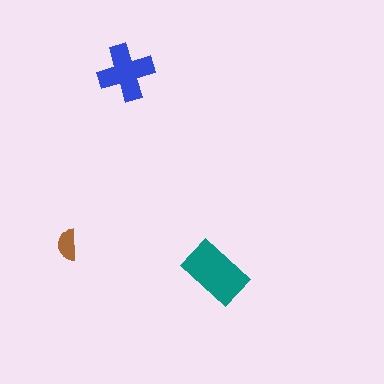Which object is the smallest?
The brown semicircle.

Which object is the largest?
The teal rectangle.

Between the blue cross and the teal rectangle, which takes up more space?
The teal rectangle.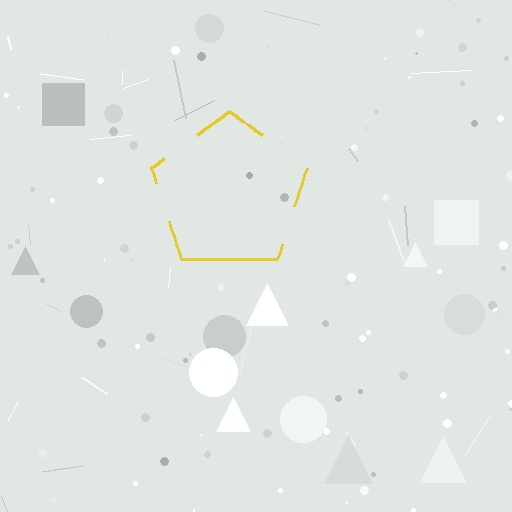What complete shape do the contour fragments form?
The contour fragments form a pentagon.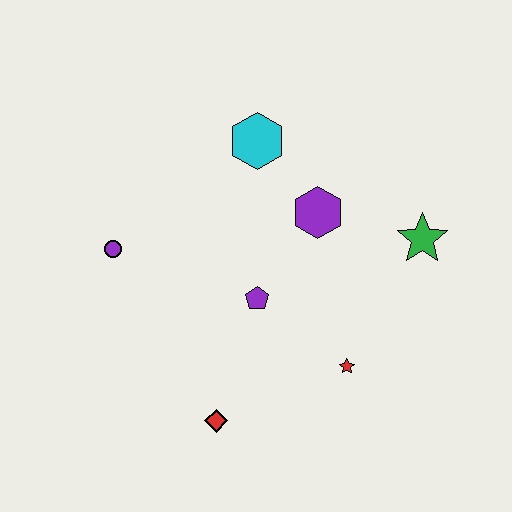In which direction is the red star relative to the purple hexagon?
The red star is below the purple hexagon.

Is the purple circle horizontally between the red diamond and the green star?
No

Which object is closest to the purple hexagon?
The cyan hexagon is closest to the purple hexagon.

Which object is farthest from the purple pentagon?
The green star is farthest from the purple pentagon.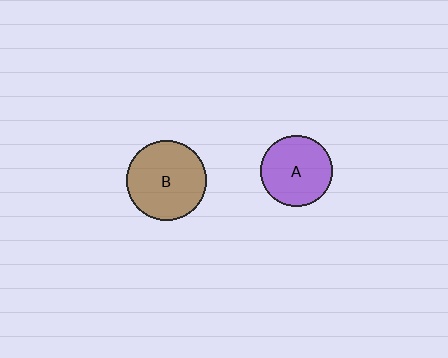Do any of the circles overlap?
No, none of the circles overlap.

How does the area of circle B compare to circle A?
Approximately 1.2 times.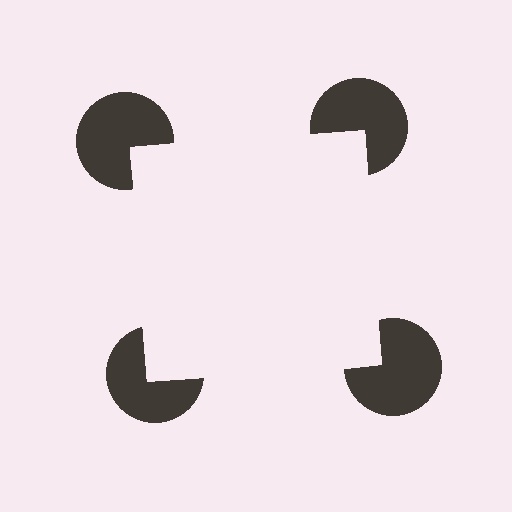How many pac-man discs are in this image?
There are 4 — one at each vertex of the illusory square.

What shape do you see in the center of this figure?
An illusory square — its edges are inferred from the aligned wedge cuts in the pac-man discs, not physically drawn.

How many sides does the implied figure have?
4 sides.